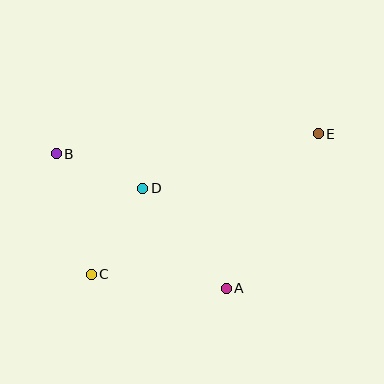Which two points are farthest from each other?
Points C and E are farthest from each other.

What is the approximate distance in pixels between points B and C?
The distance between B and C is approximately 126 pixels.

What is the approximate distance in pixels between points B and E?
The distance between B and E is approximately 263 pixels.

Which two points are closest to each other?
Points B and D are closest to each other.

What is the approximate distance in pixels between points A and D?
The distance between A and D is approximately 131 pixels.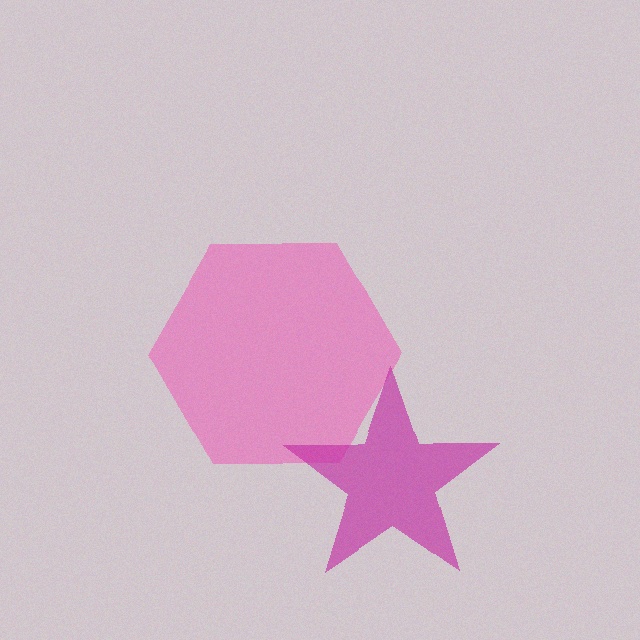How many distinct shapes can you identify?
There are 2 distinct shapes: a pink hexagon, a magenta star.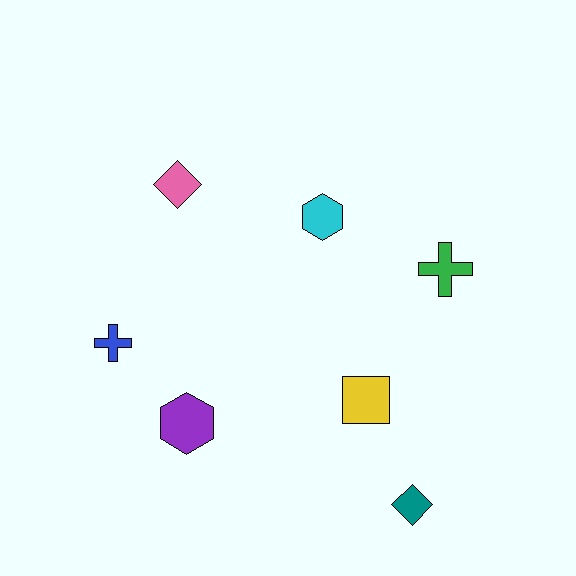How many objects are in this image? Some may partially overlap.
There are 7 objects.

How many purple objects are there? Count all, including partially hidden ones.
There is 1 purple object.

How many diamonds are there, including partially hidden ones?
There are 2 diamonds.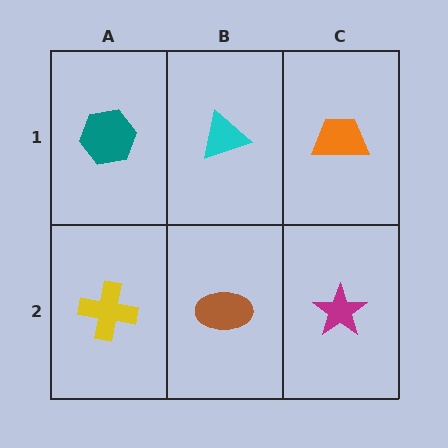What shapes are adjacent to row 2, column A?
A teal hexagon (row 1, column A), a brown ellipse (row 2, column B).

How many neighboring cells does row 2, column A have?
2.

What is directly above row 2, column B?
A cyan triangle.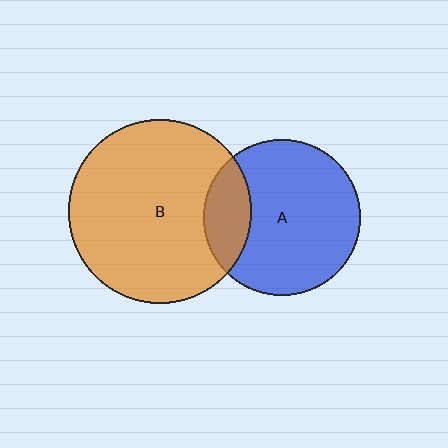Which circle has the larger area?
Circle B (orange).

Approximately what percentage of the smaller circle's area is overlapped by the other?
Approximately 20%.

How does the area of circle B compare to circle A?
Approximately 1.4 times.